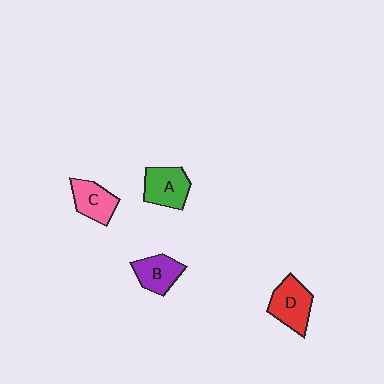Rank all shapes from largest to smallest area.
From largest to smallest: D (red), A (green), C (pink), B (purple).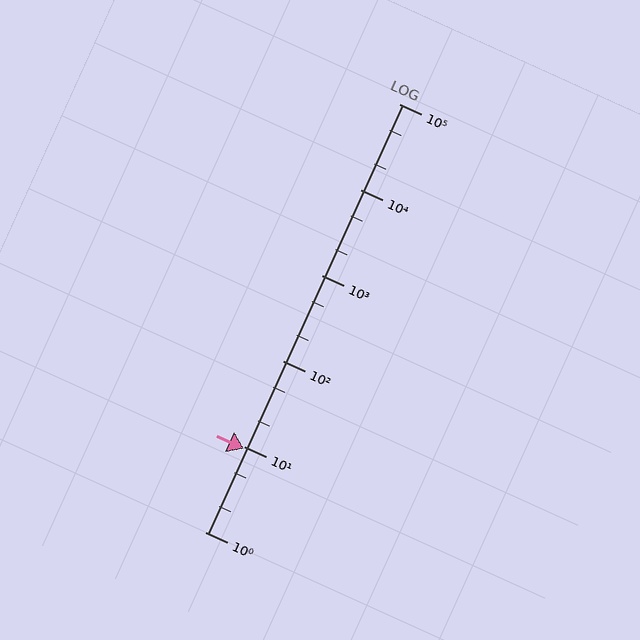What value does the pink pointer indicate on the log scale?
The pointer indicates approximately 9.4.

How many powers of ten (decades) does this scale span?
The scale spans 5 decades, from 1 to 100000.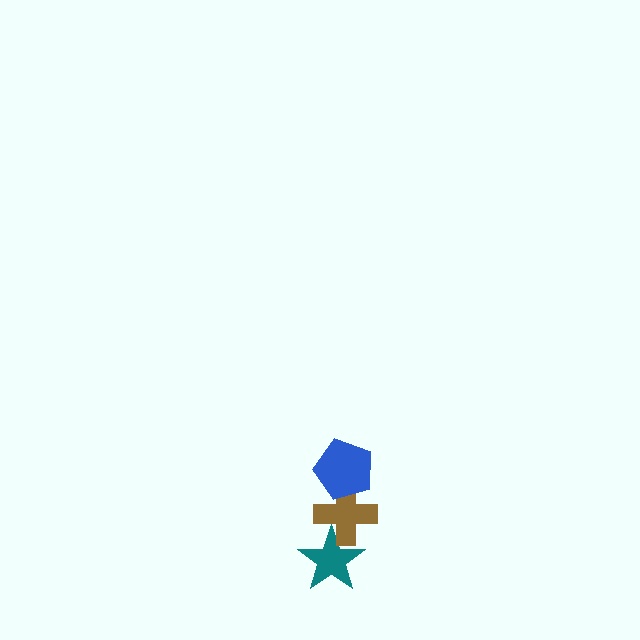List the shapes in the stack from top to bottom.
From top to bottom: the blue pentagon, the brown cross, the teal star.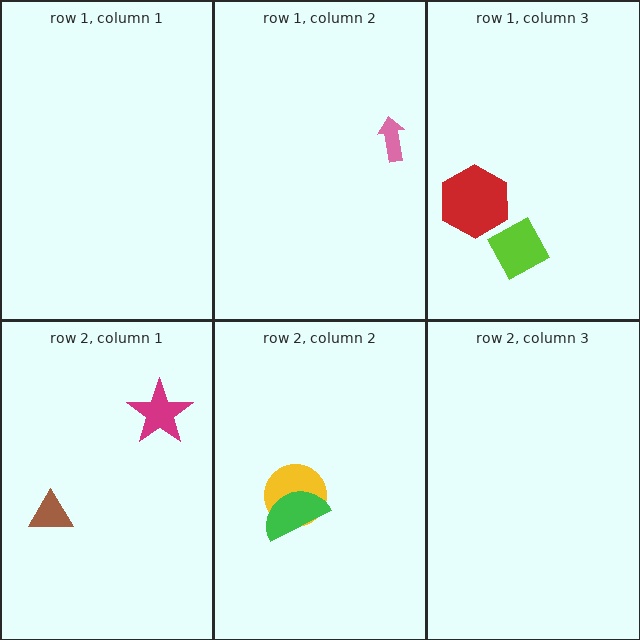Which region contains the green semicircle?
The row 2, column 2 region.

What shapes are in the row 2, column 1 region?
The magenta star, the brown triangle.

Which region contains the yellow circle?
The row 2, column 2 region.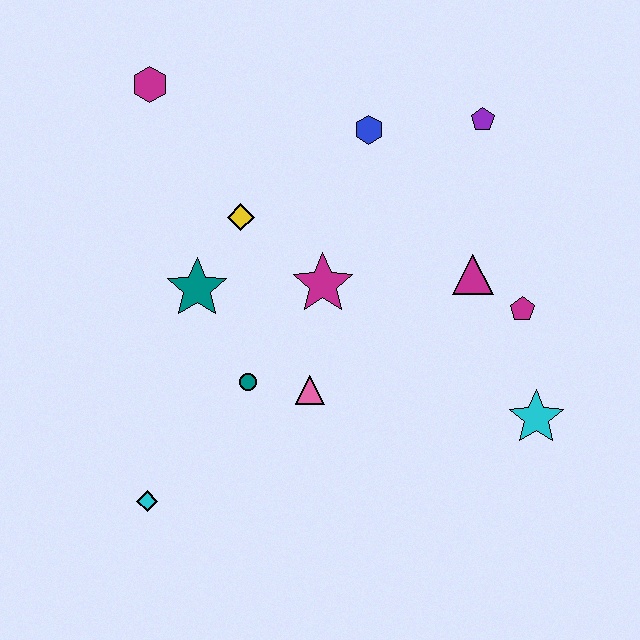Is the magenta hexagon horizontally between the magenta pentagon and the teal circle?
No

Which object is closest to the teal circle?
The pink triangle is closest to the teal circle.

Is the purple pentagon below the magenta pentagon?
No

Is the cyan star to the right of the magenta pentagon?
Yes